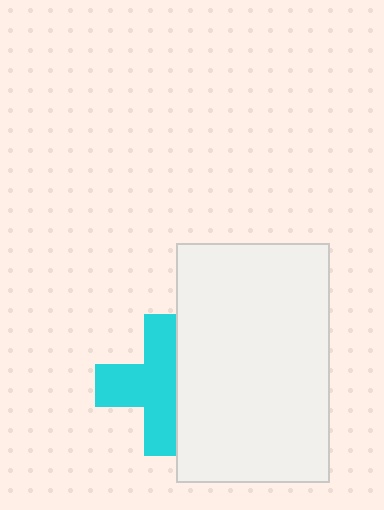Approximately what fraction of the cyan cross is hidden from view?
Roughly 36% of the cyan cross is hidden behind the white rectangle.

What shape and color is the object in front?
The object in front is a white rectangle.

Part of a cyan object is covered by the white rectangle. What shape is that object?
It is a cross.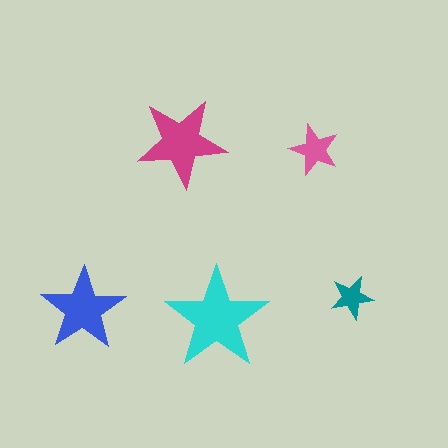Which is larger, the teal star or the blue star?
The blue one.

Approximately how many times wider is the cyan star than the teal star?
About 2.5 times wider.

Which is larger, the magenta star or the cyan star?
The cyan one.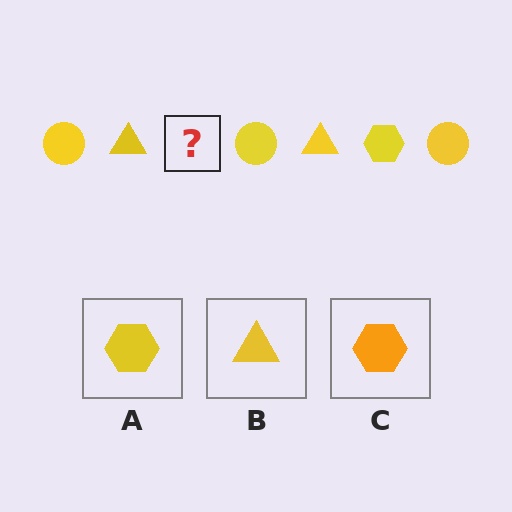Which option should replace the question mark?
Option A.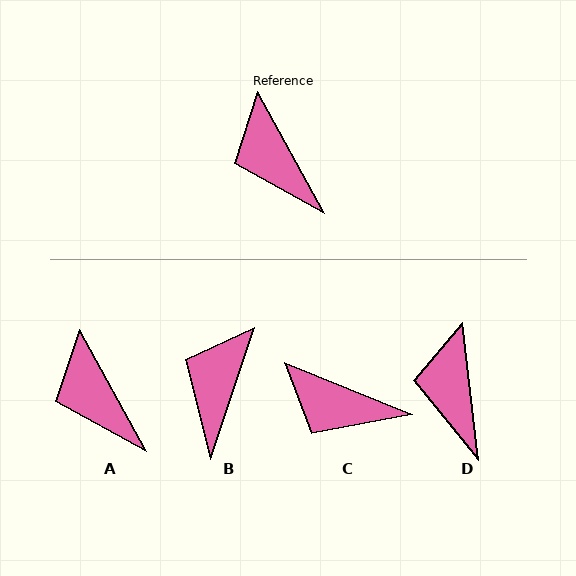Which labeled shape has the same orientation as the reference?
A.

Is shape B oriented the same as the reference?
No, it is off by about 47 degrees.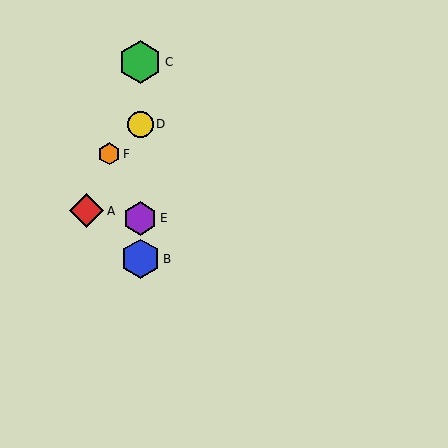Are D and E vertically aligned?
Yes, both are at x≈140.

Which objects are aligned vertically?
Objects B, C, D, E are aligned vertically.